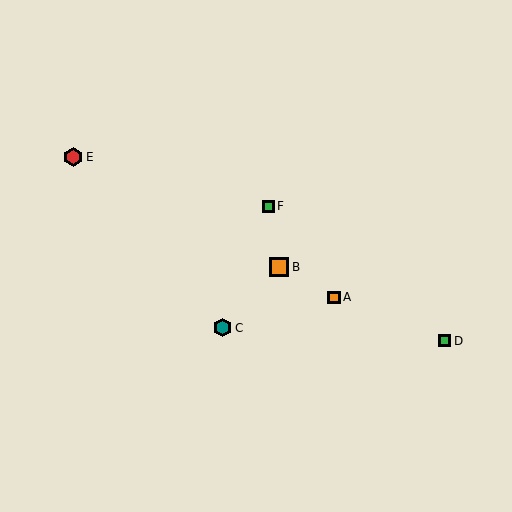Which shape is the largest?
The orange square (labeled B) is the largest.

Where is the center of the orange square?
The center of the orange square is at (279, 267).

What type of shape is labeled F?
Shape F is a green square.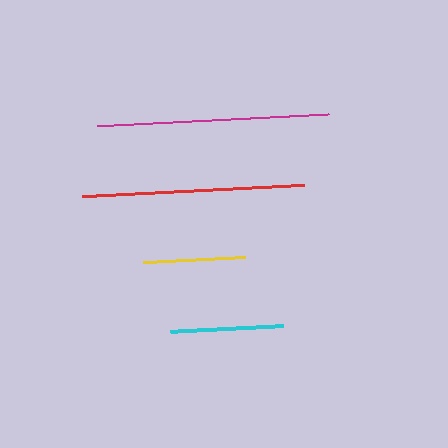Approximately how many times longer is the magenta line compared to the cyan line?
The magenta line is approximately 2.0 times the length of the cyan line.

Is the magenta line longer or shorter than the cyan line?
The magenta line is longer than the cyan line.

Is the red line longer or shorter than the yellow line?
The red line is longer than the yellow line.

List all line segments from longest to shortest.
From longest to shortest: magenta, red, cyan, yellow.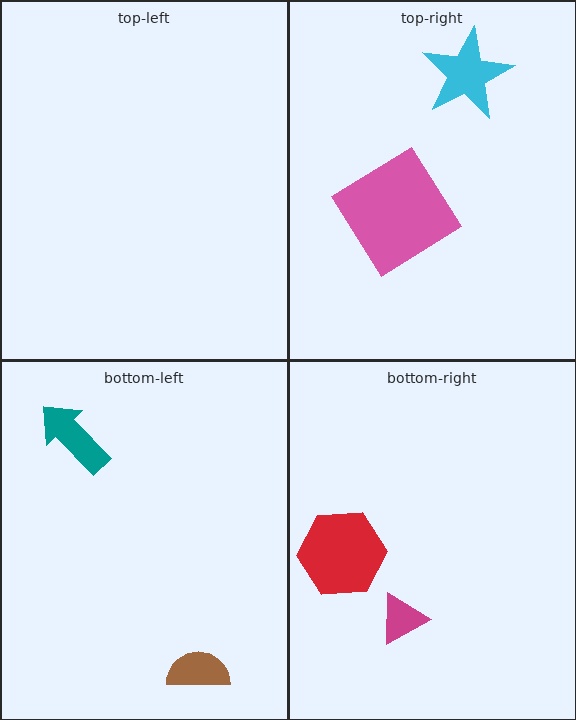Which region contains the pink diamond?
The top-right region.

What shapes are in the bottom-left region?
The brown semicircle, the teal arrow.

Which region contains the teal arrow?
The bottom-left region.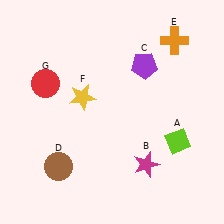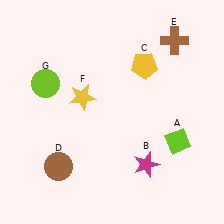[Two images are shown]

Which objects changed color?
C changed from purple to yellow. E changed from orange to brown. G changed from red to lime.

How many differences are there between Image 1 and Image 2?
There are 3 differences between the two images.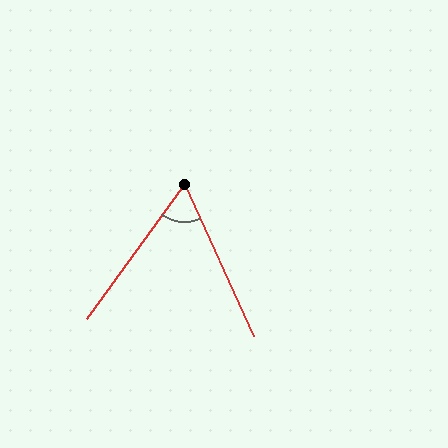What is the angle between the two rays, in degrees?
Approximately 60 degrees.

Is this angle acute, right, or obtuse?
It is acute.